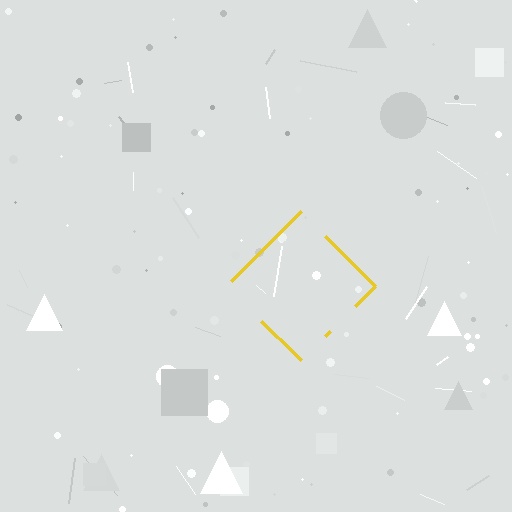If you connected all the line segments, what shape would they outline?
They would outline a diamond.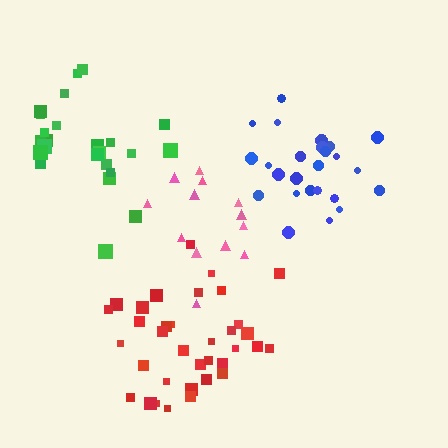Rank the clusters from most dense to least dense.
blue, red, pink, green.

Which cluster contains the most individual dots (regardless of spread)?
Red (35).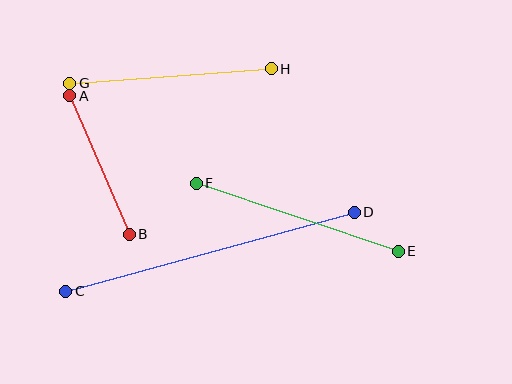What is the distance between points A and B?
The distance is approximately 151 pixels.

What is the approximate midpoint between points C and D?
The midpoint is at approximately (210, 252) pixels.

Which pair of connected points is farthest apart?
Points C and D are farthest apart.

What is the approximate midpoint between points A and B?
The midpoint is at approximately (99, 165) pixels.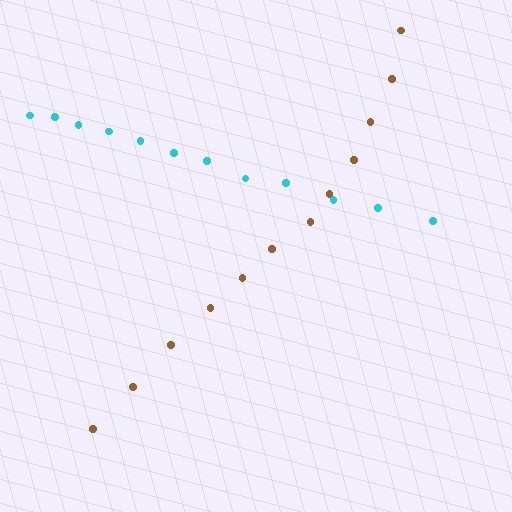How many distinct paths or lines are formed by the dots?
There are 2 distinct paths.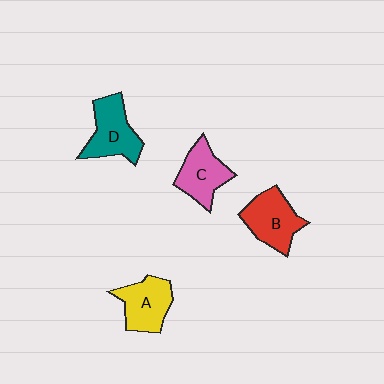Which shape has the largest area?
Shape B (red).